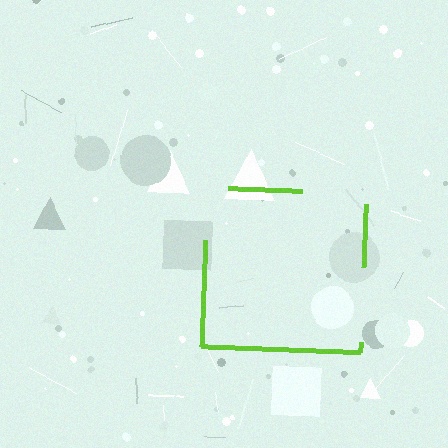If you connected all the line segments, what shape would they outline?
They would outline a square.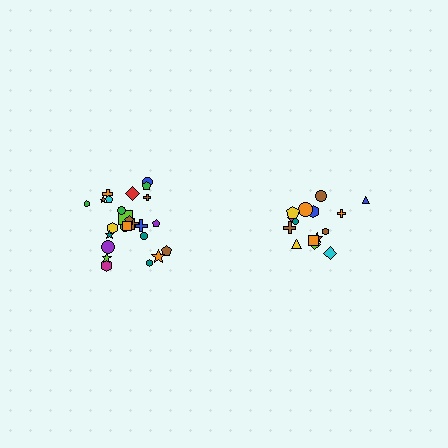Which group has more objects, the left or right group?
The left group.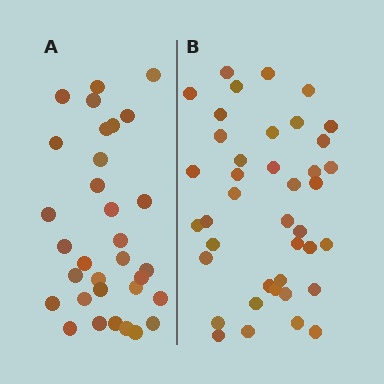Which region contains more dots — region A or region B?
Region B (the right region) has more dots.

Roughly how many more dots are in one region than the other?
Region B has roughly 8 or so more dots than region A.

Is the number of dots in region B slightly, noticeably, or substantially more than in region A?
Region B has noticeably more, but not dramatically so. The ratio is roughly 1.2 to 1.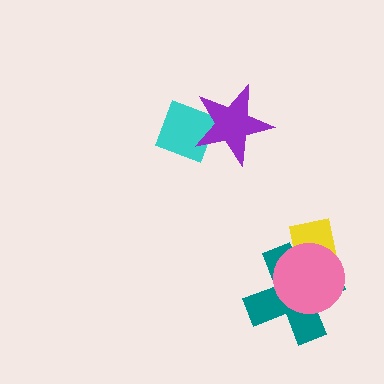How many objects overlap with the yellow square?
2 objects overlap with the yellow square.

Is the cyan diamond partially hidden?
Yes, it is partially covered by another shape.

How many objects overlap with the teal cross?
2 objects overlap with the teal cross.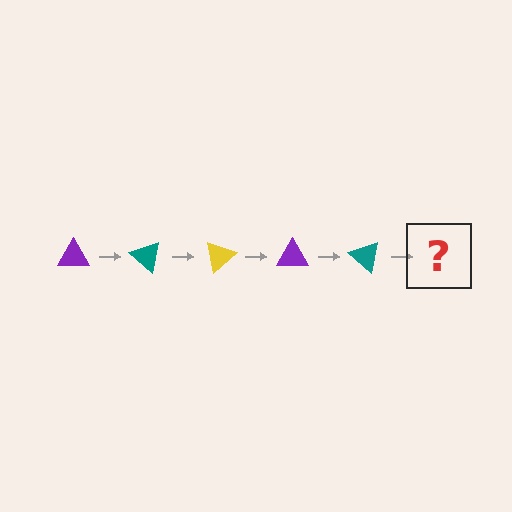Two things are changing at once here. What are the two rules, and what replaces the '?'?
The two rules are that it rotates 40 degrees each step and the color cycles through purple, teal, and yellow. The '?' should be a yellow triangle, rotated 200 degrees from the start.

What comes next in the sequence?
The next element should be a yellow triangle, rotated 200 degrees from the start.